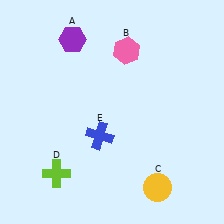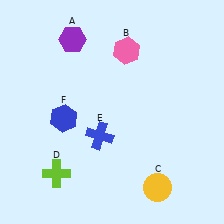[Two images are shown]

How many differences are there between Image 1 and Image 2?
There is 1 difference between the two images.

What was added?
A blue hexagon (F) was added in Image 2.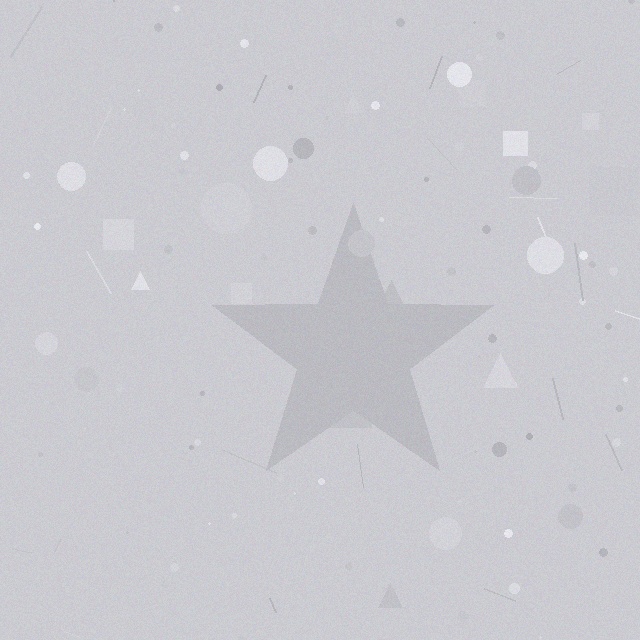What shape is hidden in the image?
A star is hidden in the image.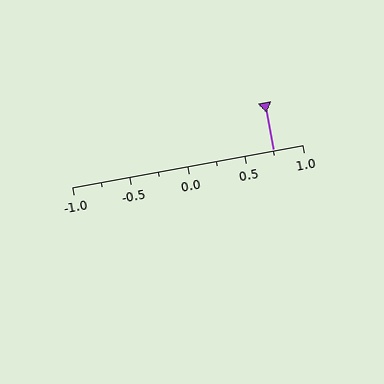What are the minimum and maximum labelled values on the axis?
The axis runs from -1.0 to 1.0.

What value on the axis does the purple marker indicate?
The marker indicates approximately 0.75.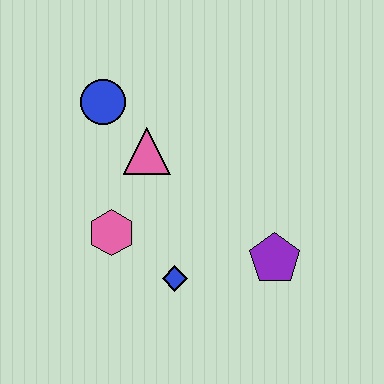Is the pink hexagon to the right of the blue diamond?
No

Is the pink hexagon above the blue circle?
No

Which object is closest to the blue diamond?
The pink hexagon is closest to the blue diamond.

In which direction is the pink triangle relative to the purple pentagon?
The pink triangle is to the left of the purple pentagon.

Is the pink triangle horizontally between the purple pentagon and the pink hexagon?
Yes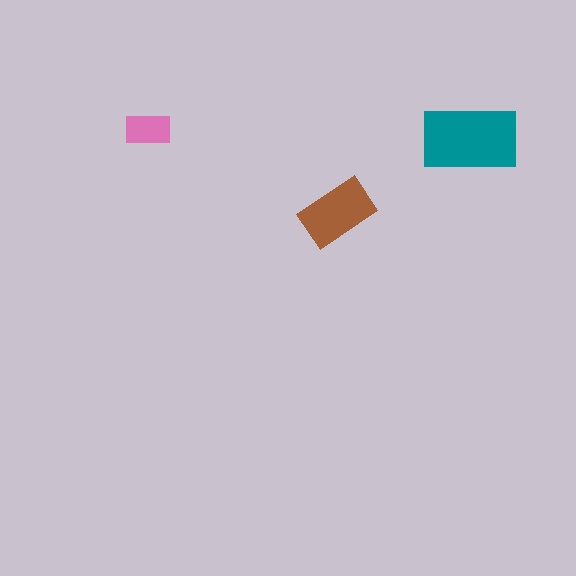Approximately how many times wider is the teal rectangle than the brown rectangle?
About 1.5 times wider.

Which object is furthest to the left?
The pink rectangle is leftmost.